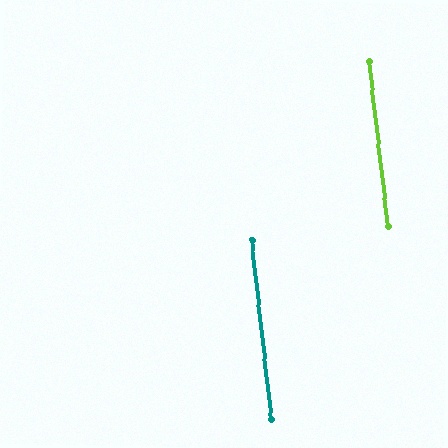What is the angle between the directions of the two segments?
Approximately 0 degrees.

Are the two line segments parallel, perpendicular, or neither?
Parallel — their directions differ by only 0.4°.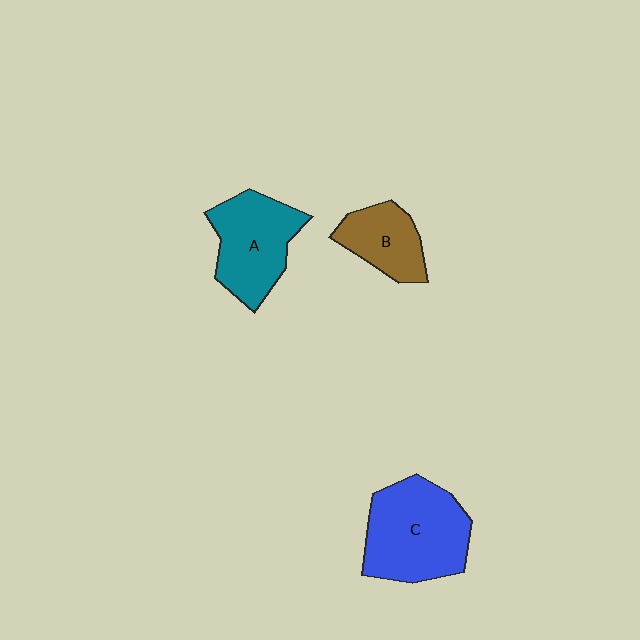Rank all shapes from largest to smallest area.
From largest to smallest: C (blue), A (teal), B (brown).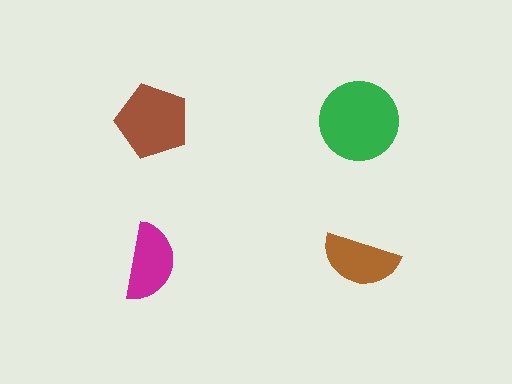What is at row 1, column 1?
A brown pentagon.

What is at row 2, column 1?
A magenta semicircle.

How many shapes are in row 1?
2 shapes.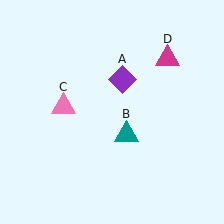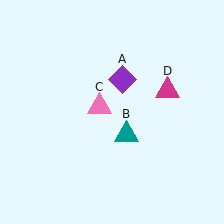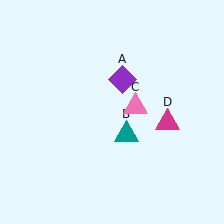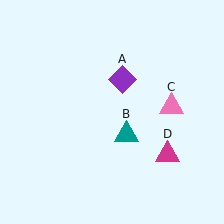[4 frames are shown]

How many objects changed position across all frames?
2 objects changed position: pink triangle (object C), magenta triangle (object D).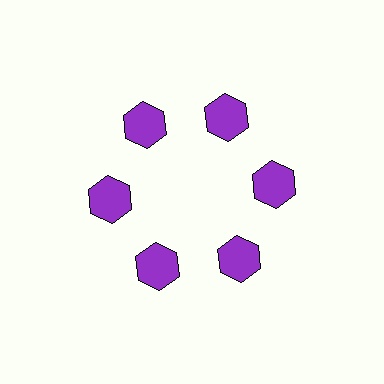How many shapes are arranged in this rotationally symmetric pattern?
There are 6 shapes, arranged in 6 groups of 1.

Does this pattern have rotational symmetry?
Yes, this pattern has 6-fold rotational symmetry. It looks the same after rotating 60 degrees around the center.